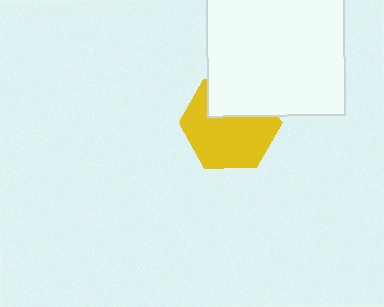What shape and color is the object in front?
The object in front is a white square.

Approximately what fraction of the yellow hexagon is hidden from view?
Roughly 33% of the yellow hexagon is hidden behind the white square.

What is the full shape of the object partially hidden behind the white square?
The partially hidden object is a yellow hexagon.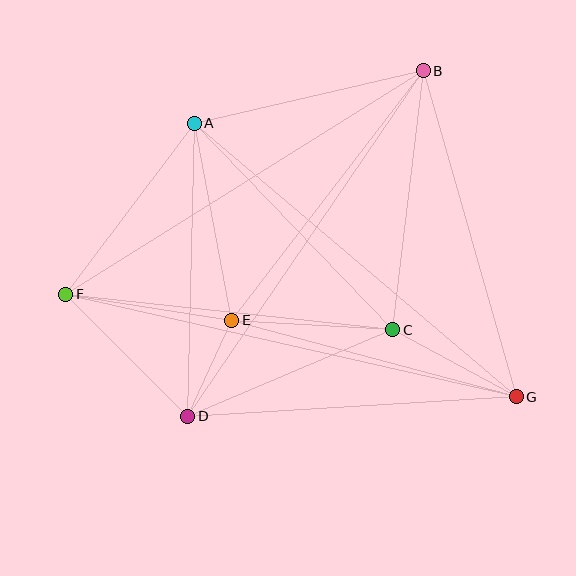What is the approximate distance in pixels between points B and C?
The distance between B and C is approximately 261 pixels.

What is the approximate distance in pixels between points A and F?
The distance between A and F is approximately 214 pixels.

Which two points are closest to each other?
Points D and E are closest to each other.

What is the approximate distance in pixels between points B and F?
The distance between B and F is approximately 422 pixels.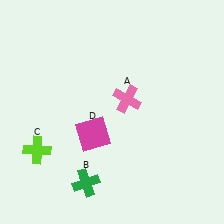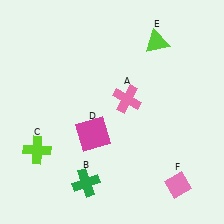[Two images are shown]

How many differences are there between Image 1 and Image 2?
There are 2 differences between the two images.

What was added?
A lime triangle (E), a pink diamond (F) were added in Image 2.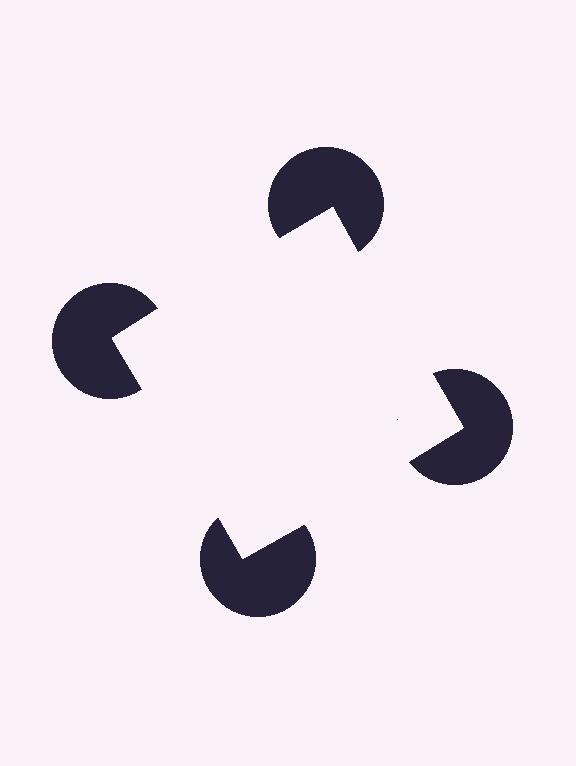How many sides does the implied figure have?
4 sides.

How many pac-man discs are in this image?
There are 4 — one at each vertex of the illusory square.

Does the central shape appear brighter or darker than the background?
It typically appears slightly brighter than the background, even though no actual brightness change is drawn.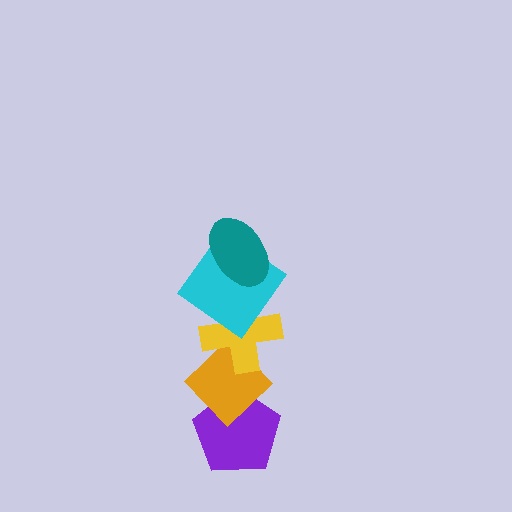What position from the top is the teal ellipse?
The teal ellipse is 1st from the top.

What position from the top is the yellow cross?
The yellow cross is 3rd from the top.